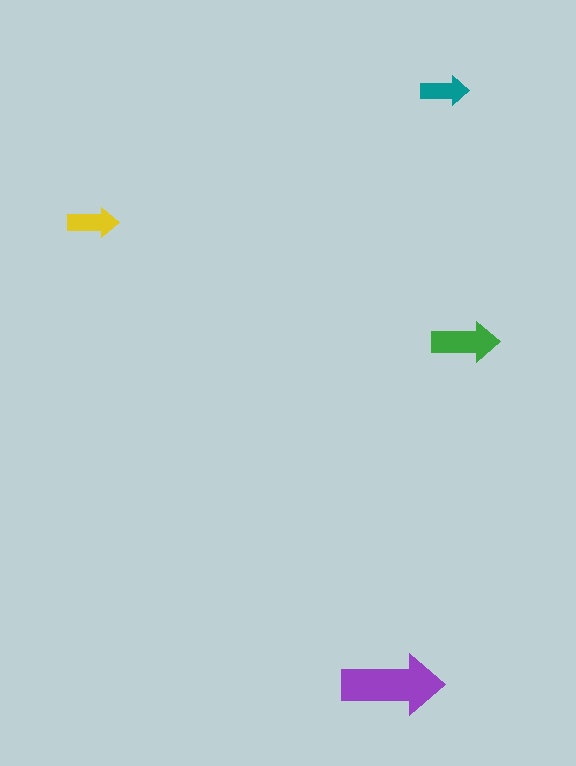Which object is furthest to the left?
The yellow arrow is leftmost.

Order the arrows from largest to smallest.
the purple one, the green one, the yellow one, the teal one.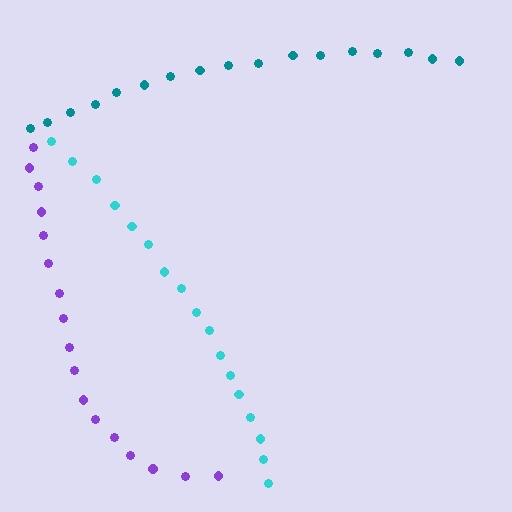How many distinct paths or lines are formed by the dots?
There are 3 distinct paths.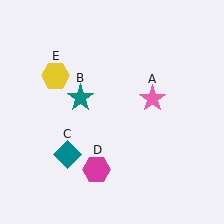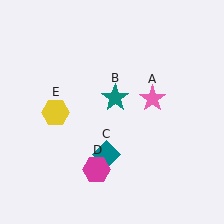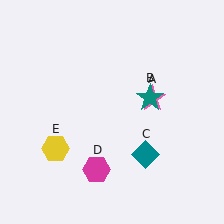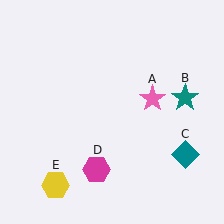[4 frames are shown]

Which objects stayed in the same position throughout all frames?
Pink star (object A) and magenta hexagon (object D) remained stationary.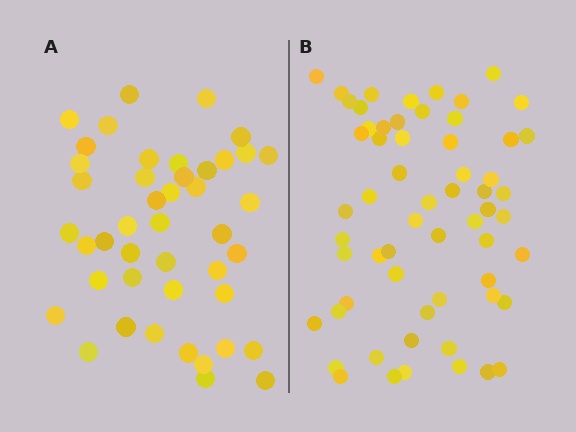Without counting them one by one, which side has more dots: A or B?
Region B (the right region) has more dots.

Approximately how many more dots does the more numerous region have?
Region B has approximately 15 more dots than region A.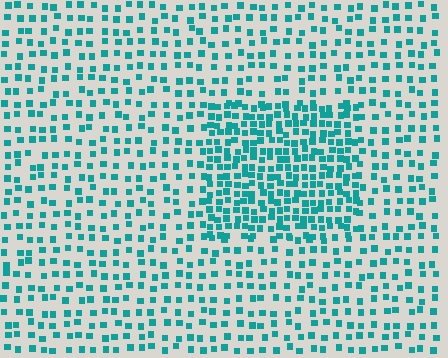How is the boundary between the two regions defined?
The boundary is defined by a change in element density (approximately 2.0x ratio). All elements are the same color, size, and shape.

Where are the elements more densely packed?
The elements are more densely packed inside the rectangle boundary.